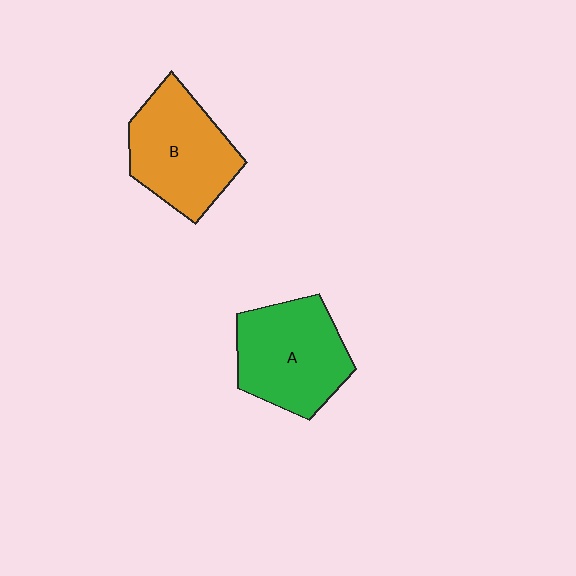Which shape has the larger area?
Shape A (green).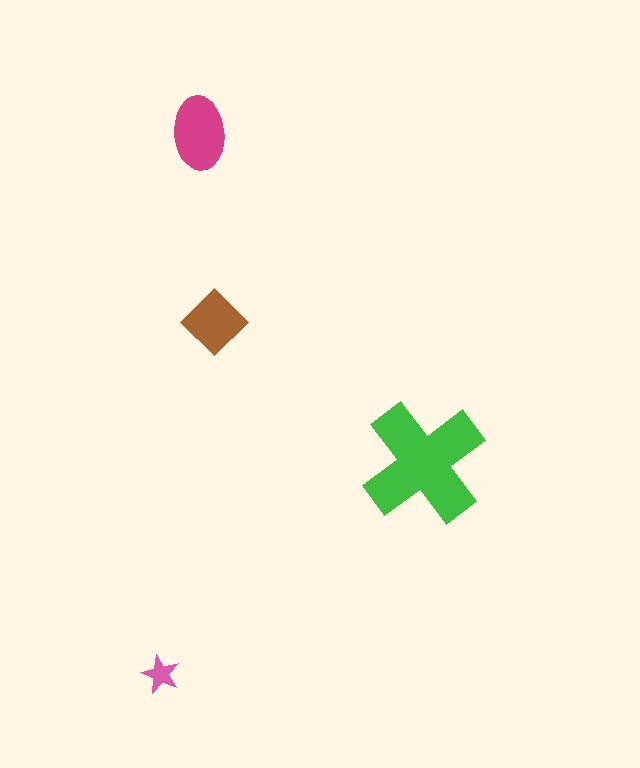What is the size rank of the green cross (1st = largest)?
1st.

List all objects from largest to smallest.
The green cross, the magenta ellipse, the brown diamond, the pink star.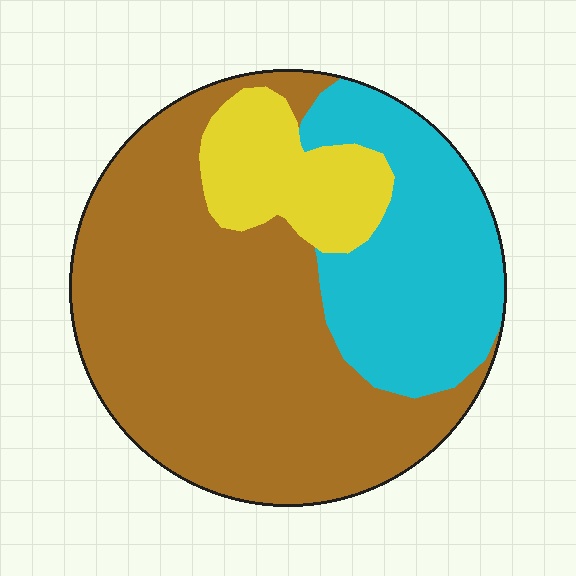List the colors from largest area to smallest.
From largest to smallest: brown, cyan, yellow.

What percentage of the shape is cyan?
Cyan covers 27% of the shape.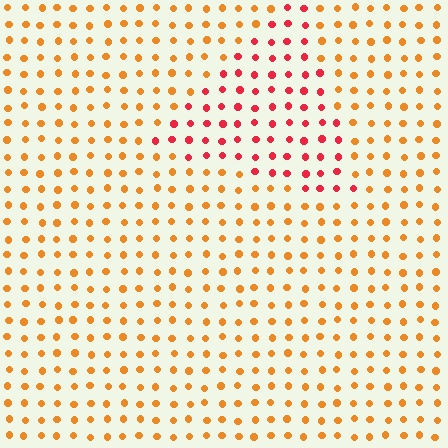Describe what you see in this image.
The image is filled with small orange elements in a uniform arrangement. A triangle-shaped region is visible where the elements are tinted to a slightly different hue, forming a subtle color boundary.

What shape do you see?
I see a triangle.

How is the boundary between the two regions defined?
The boundary is defined purely by a slight shift in hue (about 39 degrees). Spacing, size, and orientation are identical on both sides.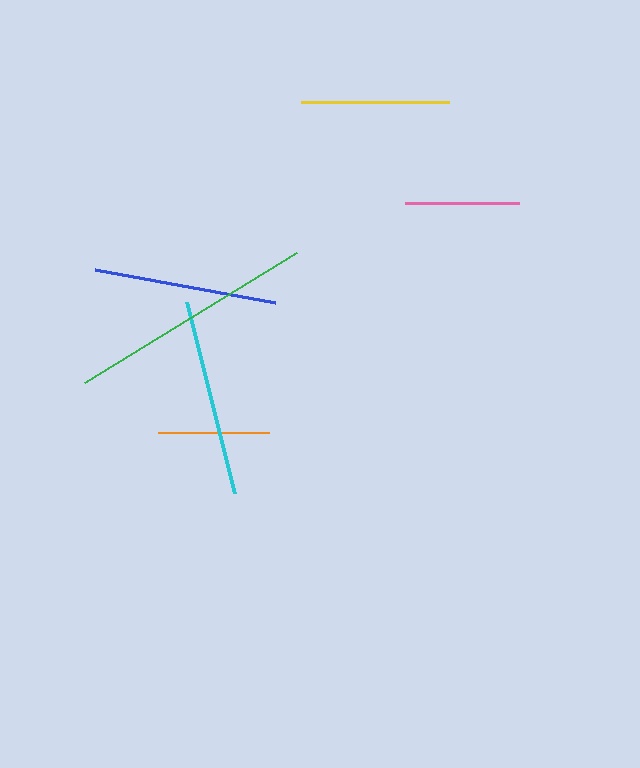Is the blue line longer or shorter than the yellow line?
The blue line is longer than the yellow line.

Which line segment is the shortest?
The orange line is the shortest at approximately 111 pixels.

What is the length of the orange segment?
The orange segment is approximately 111 pixels long.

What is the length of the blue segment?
The blue segment is approximately 183 pixels long.